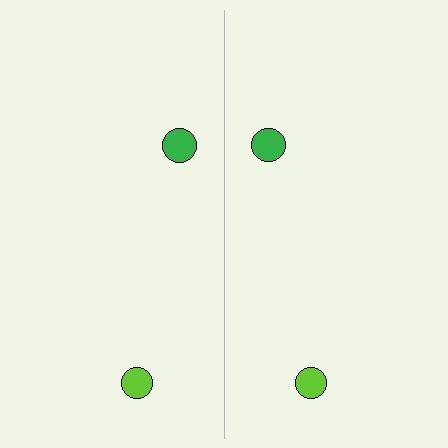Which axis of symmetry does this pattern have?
The pattern has a vertical axis of symmetry running through the center of the image.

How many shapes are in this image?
There are 4 shapes in this image.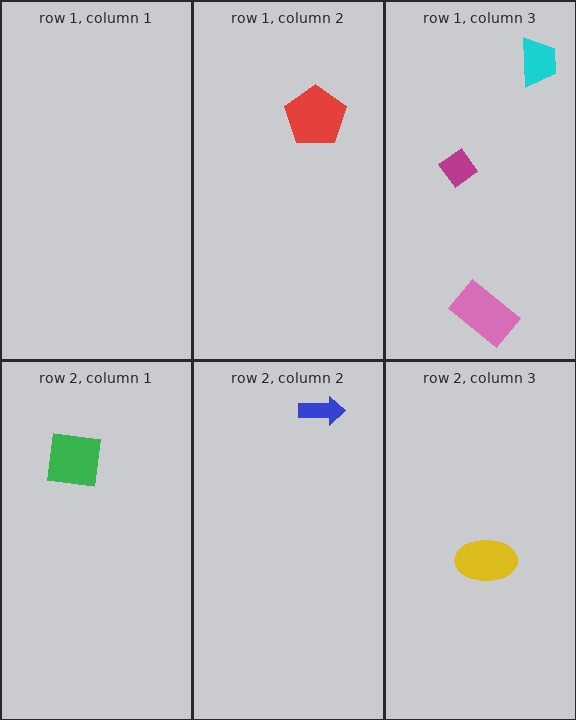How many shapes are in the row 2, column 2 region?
1.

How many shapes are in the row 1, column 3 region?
3.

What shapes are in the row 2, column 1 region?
The green square.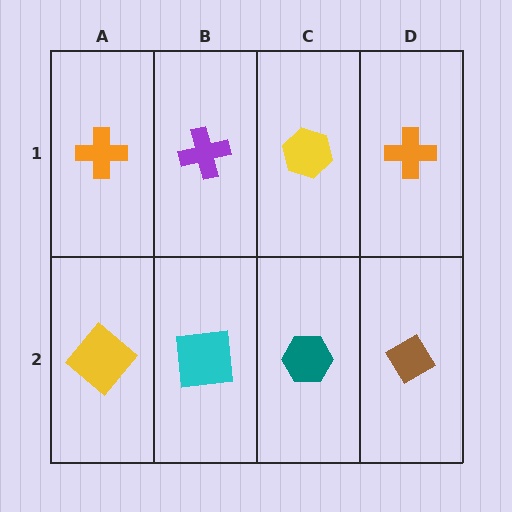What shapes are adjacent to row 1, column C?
A teal hexagon (row 2, column C), a purple cross (row 1, column B), an orange cross (row 1, column D).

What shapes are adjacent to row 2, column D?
An orange cross (row 1, column D), a teal hexagon (row 2, column C).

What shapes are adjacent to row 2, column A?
An orange cross (row 1, column A), a cyan square (row 2, column B).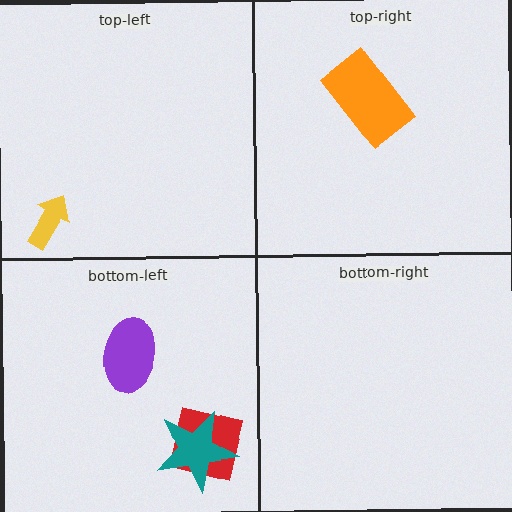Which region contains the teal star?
The bottom-left region.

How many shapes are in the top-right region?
1.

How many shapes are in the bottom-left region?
3.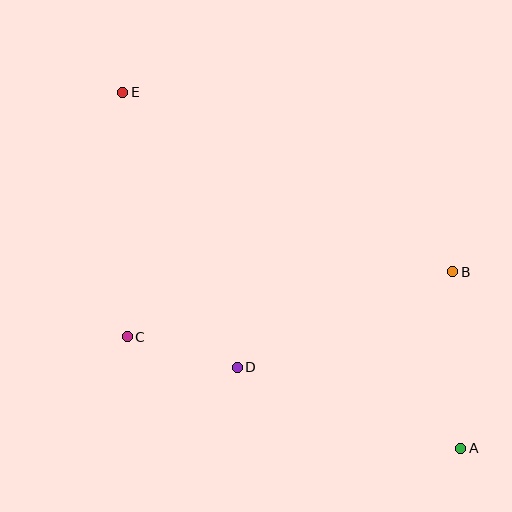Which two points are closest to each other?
Points C and D are closest to each other.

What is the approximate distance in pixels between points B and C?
The distance between B and C is approximately 332 pixels.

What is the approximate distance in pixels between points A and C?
The distance between A and C is approximately 352 pixels.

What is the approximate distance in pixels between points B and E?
The distance between B and E is approximately 376 pixels.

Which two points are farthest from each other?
Points A and E are farthest from each other.